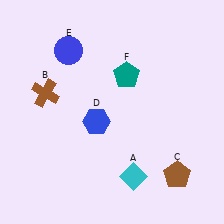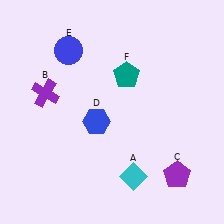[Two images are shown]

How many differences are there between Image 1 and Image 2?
There are 2 differences between the two images.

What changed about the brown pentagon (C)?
In Image 1, C is brown. In Image 2, it changed to purple.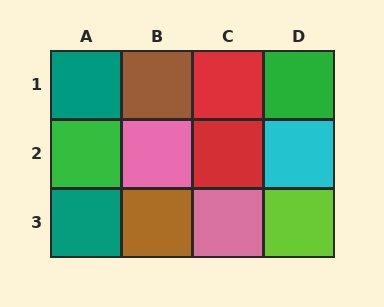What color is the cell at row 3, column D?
Lime.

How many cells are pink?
2 cells are pink.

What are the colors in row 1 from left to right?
Teal, brown, red, green.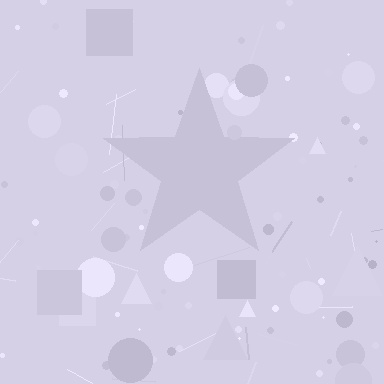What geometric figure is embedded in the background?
A star is embedded in the background.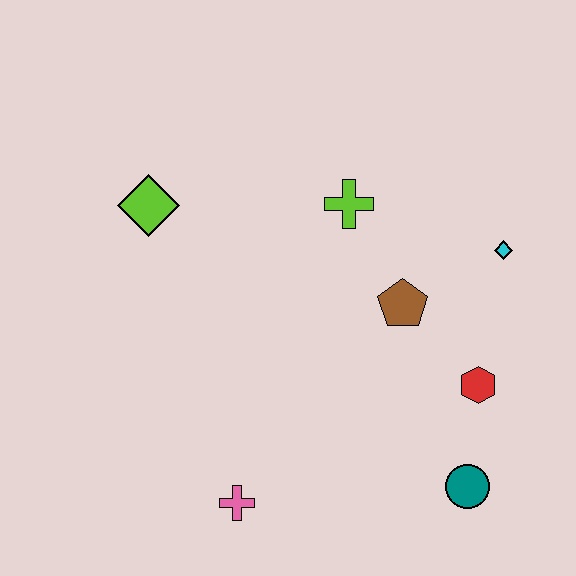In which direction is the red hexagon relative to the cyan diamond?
The red hexagon is below the cyan diamond.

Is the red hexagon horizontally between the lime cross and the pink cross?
No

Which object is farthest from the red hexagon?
The lime diamond is farthest from the red hexagon.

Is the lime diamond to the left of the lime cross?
Yes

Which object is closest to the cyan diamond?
The brown pentagon is closest to the cyan diamond.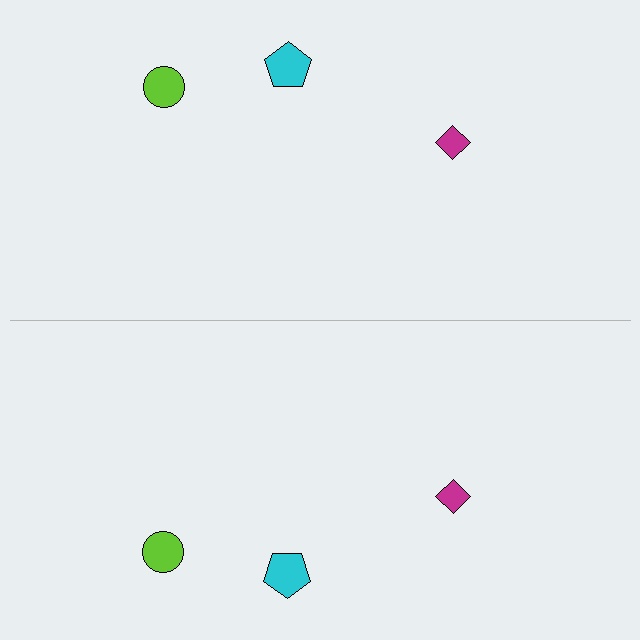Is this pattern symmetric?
Yes, this pattern has bilateral (reflection) symmetry.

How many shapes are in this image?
There are 6 shapes in this image.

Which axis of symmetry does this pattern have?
The pattern has a horizontal axis of symmetry running through the center of the image.